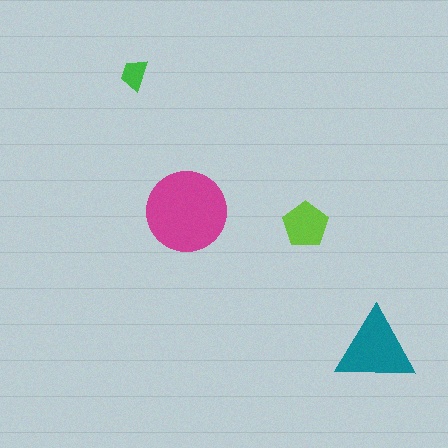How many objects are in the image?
There are 4 objects in the image.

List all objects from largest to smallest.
The magenta circle, the teal triangle, the lime pentagon, the green trapezoid.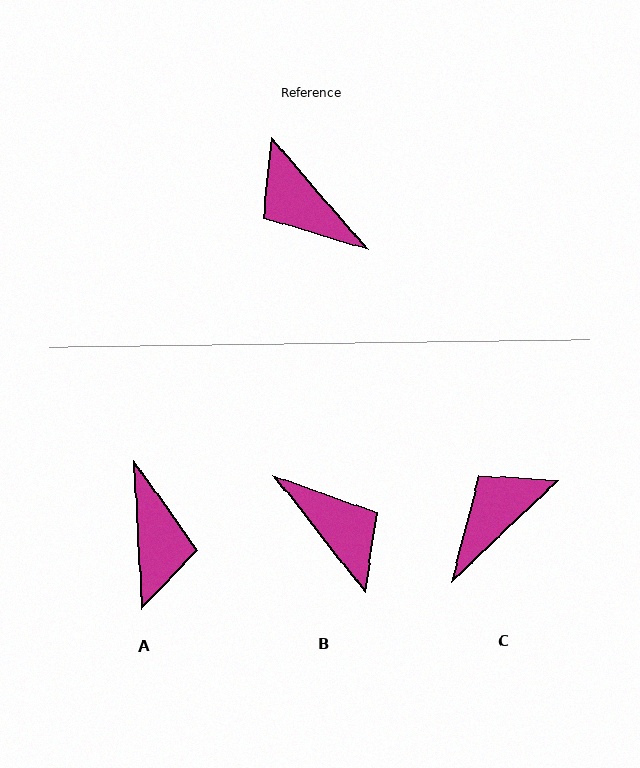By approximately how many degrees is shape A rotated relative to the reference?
Approximately 142 degrees counter-clockwise.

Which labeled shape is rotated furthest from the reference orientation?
B, about 177 degrees away.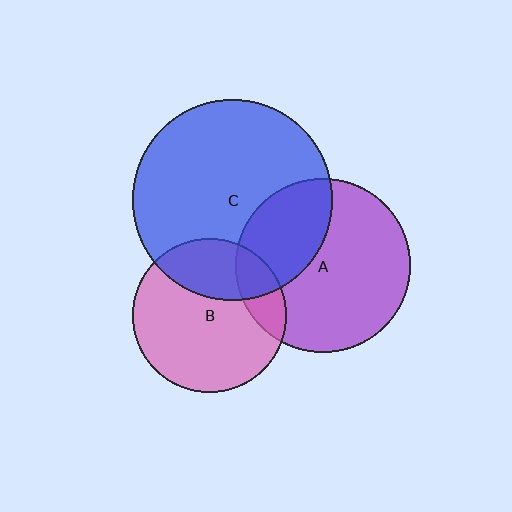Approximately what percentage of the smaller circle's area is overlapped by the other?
Approximately 35%.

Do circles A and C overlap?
Yes.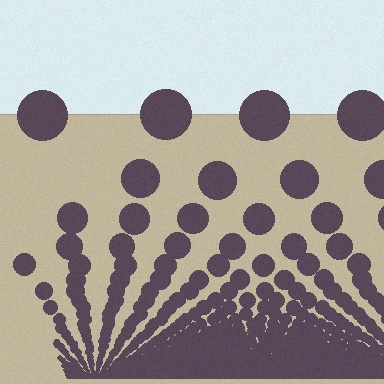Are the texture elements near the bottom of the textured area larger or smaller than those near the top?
Smaller. The gradient is inverted — elements near the bottom are smaller and denser.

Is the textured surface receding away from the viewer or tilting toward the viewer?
The surface appears to tilt toward the viewer. Texture elements get larger and sparser toward the top.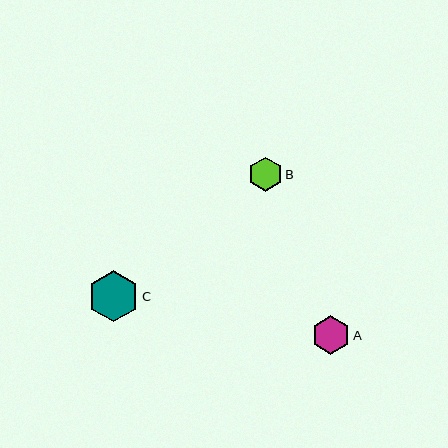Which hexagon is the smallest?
Hexagon B is the smallest with a size of approximately 34 pixels.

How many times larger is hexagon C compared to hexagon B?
Hexagon C is approximately 1.5 times the size of hexagon B.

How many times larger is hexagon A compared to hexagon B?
Hexagon A is approximately 1.1 times the size of hexagon B.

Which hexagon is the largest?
Hexagon C is the largest with a size of approximately 51 pixels.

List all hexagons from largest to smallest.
From largest to smallest: C, A, B.